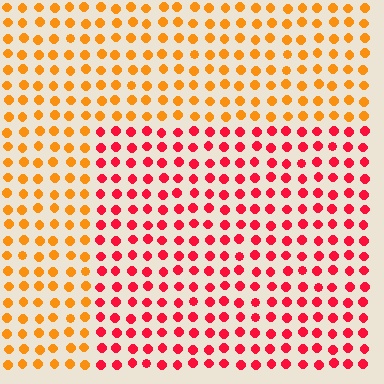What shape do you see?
I see a rectangle.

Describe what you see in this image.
The image is filled with small orange elements in a uniform arrangement. A rectangle-shaped region is visible where the elements are tinted to a slightly different hue, forming a subtle color boundary.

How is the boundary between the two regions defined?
The boundary is defined purely by a slight shift in hue (about 44 degrees). Spacing, size, and orientation are identical on both sides.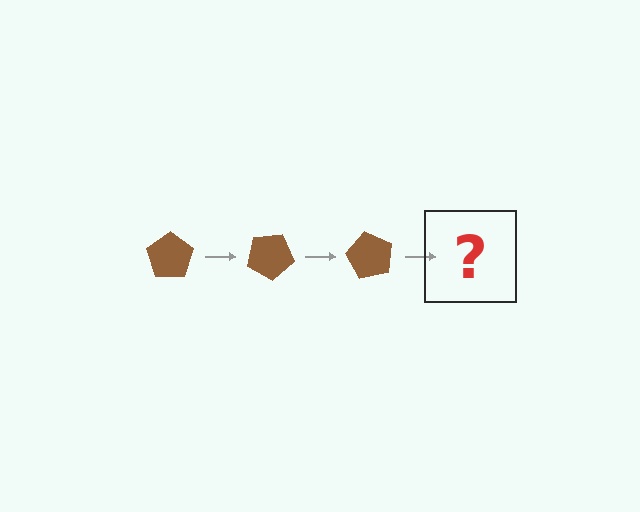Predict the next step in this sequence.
The next step is a brown pentagon rotated 90 degrees.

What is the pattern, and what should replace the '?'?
The pattern is that the pentagon rotates 30 degrees each step. The '?' should be a brown pentagon rotated 90 degrees.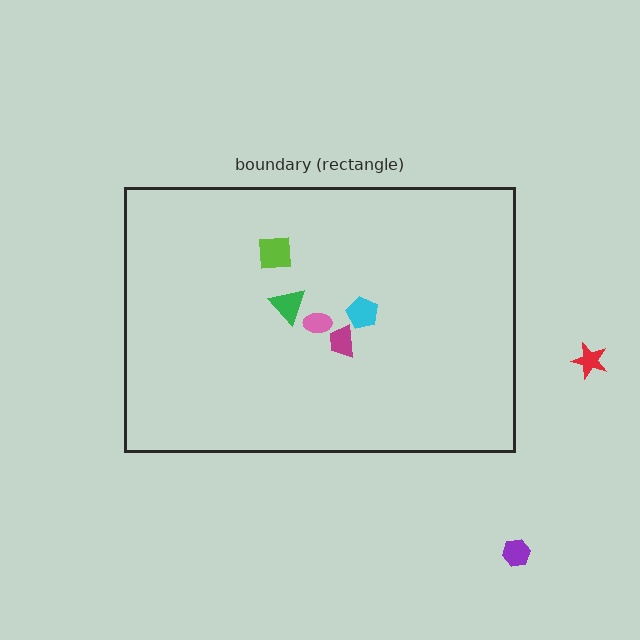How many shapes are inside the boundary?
5 inside, 2 outside.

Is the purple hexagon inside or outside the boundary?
Outside.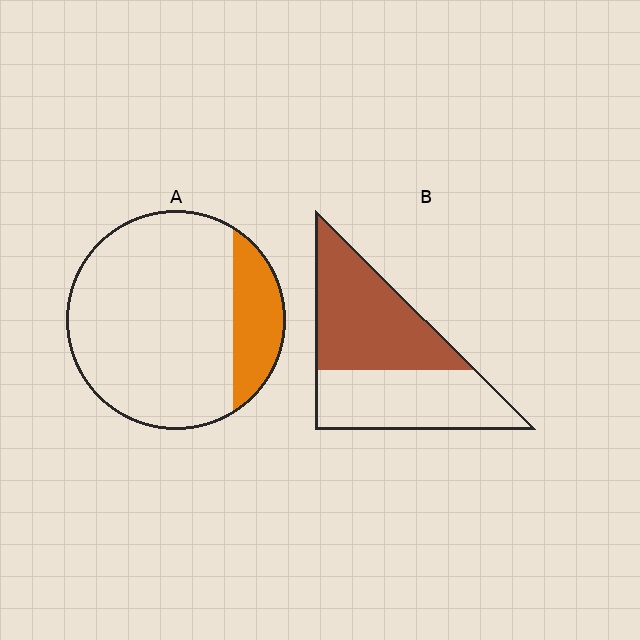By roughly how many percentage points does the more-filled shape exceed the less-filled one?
By roughly 35 percentage points (B over A).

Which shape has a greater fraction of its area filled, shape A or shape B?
Shape B.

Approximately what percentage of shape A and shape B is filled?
A is approximately 20% and B is approximately 55%.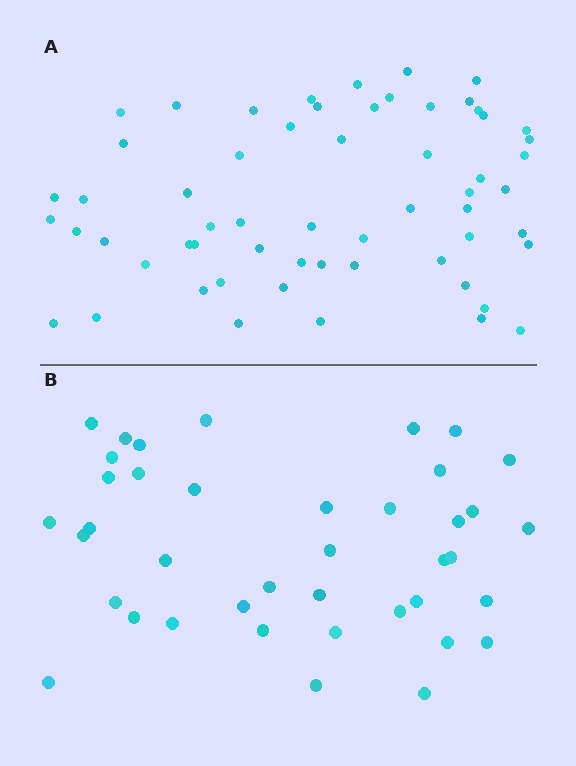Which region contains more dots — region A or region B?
Region A (the top region) has more dots.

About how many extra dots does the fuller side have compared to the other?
Region A has approximately 20 more dots than region B.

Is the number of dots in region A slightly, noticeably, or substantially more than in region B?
Region A has substantially more. The ratio is roughly 1.5 to 1.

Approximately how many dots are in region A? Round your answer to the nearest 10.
About 60 dots. (The exact count is 59, which rounds to 60.)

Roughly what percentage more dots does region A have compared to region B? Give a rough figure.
About 50% more.